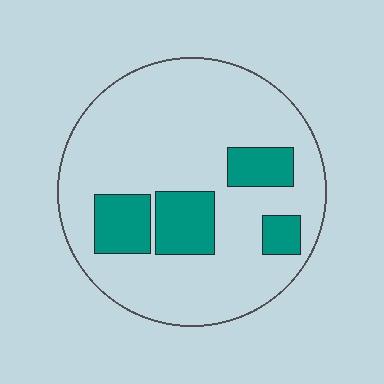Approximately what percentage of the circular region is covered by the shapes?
Approximately 20%.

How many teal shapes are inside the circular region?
4.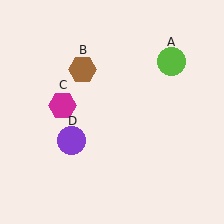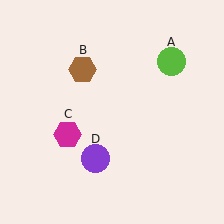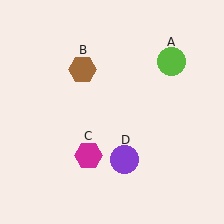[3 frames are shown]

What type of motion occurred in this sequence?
The magenta hexagon (object C), purple circle (object D) rotated counterclockwise around the center of the scene.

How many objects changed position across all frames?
2 objects changed position: magenta hexagon (object C), purple circle (object D).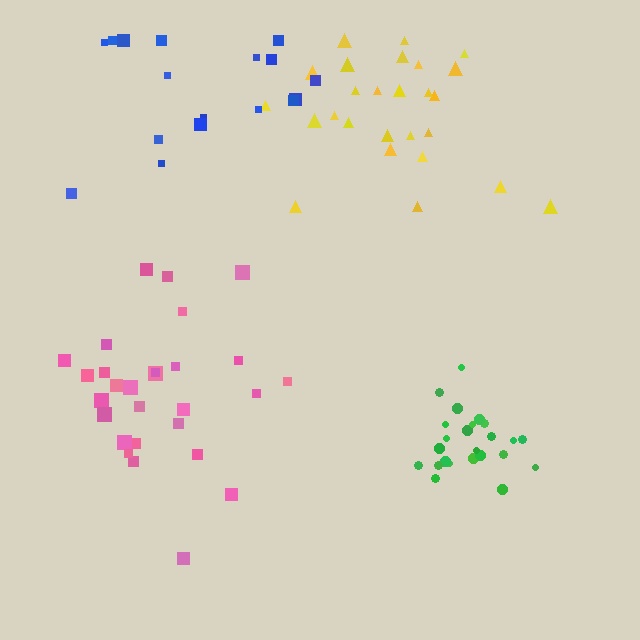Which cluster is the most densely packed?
Green.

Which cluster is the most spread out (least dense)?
Blue.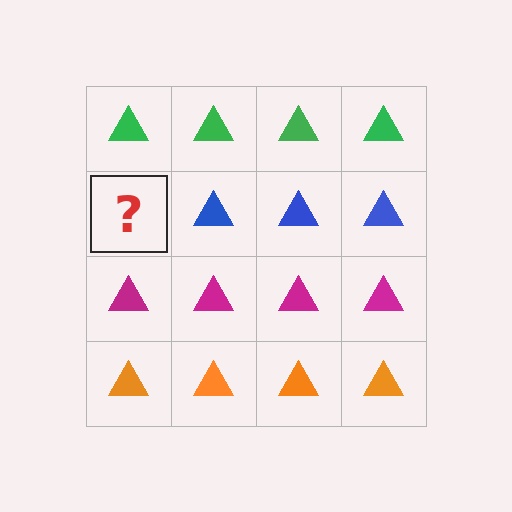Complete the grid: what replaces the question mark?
The question mark should be replaced with a blue triangle.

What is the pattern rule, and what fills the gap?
The rule is that each row has a consistent color. The gap should be filled with a blue triangle.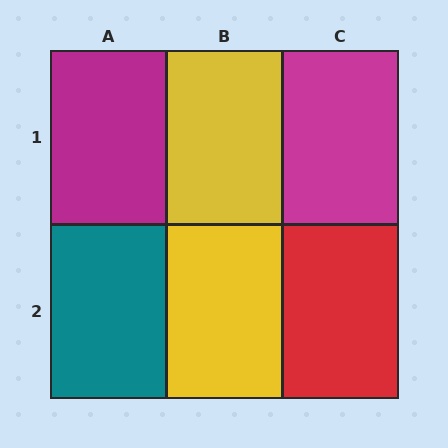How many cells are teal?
1 cell is teal.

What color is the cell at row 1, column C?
Magenta.